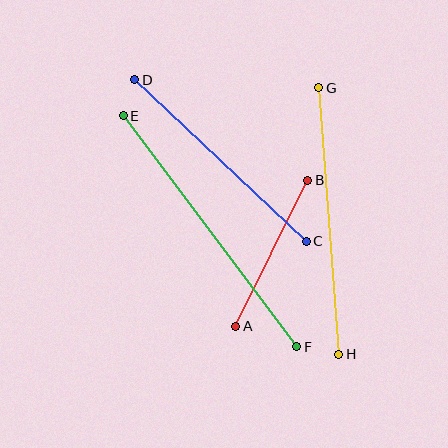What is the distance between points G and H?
The distance is approximately 268 pixels.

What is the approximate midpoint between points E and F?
The midpoint is at approximately (210, 231) pixels.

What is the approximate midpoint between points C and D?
The midpoint is at approximately (220, 161) pixels.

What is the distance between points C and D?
The distance is approximately 236 pixels.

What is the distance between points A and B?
The distance is approximately 163 pixels.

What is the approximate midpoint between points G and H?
The midpoint is at approximately (329, 221) pixels.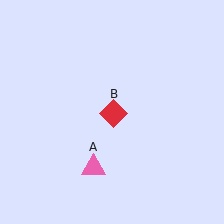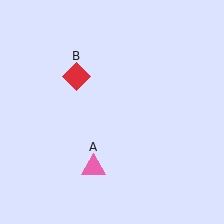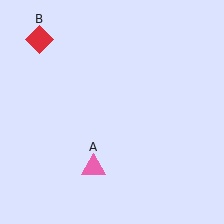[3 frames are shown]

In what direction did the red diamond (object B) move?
The red diamond (object B) moved up and to the left.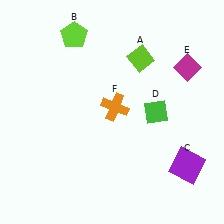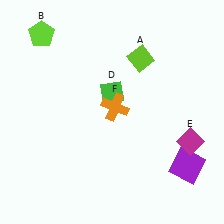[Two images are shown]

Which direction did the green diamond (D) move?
The green diamond (D) moved left.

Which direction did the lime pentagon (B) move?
The lime pentagon (B) moved left.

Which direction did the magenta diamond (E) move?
The magenta diamond (E) moved down.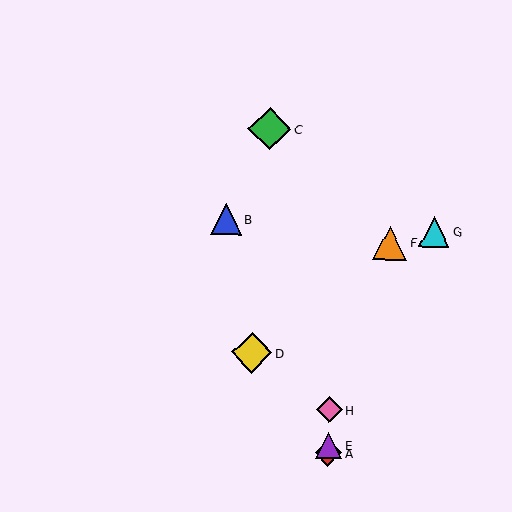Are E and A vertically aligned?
Yes, both are at x≈328.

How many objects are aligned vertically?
3 objects (A, E, H) are aligned vertically.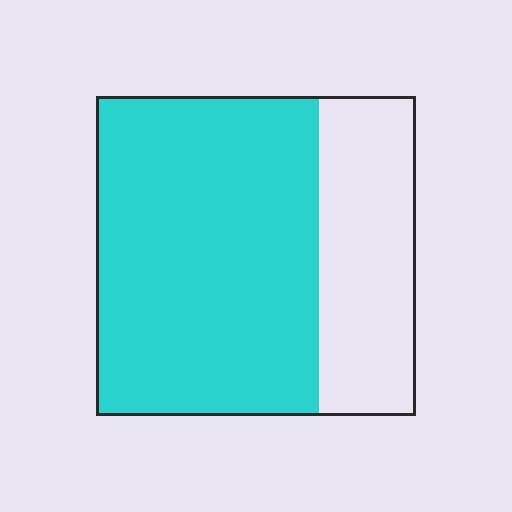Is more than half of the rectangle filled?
Yes.